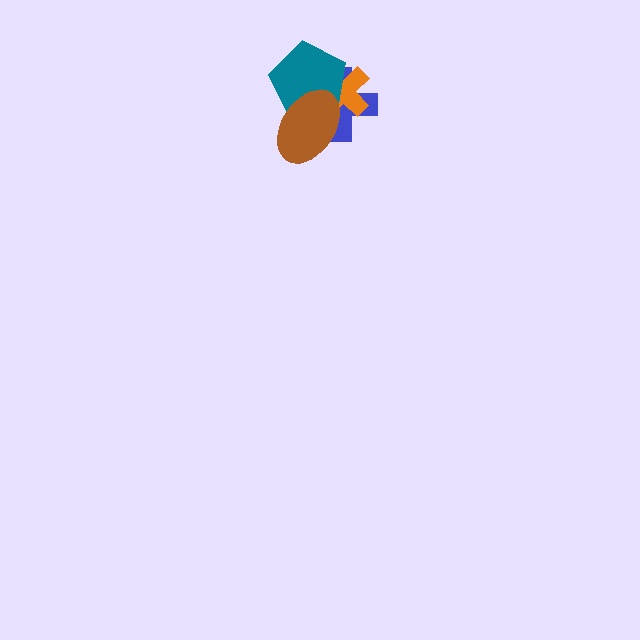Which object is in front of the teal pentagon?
The brown ellipse is in front of the teal pentagon.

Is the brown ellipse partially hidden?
No, no other shape covers it.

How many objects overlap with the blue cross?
3 objects overlap with the blue cross.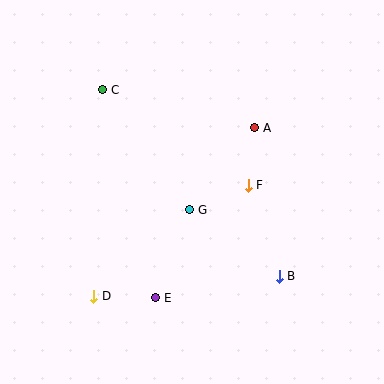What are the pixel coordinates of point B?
Point B is at (279, 276).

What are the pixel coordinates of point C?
Point C is at (103, 90).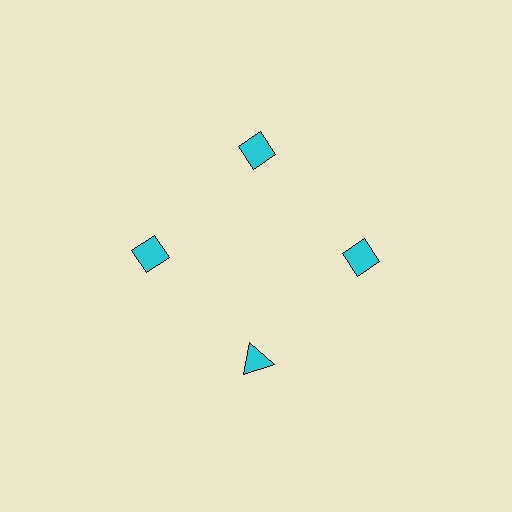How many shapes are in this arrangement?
There are 4 shapes arranged in a ring pattern.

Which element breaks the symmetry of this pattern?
The cyan triangle at roughly the 6 o'clock position breaks the symmetry. All other shapes are cyan diamonds.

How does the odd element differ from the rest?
It has a different shape: triangle instead of diamond.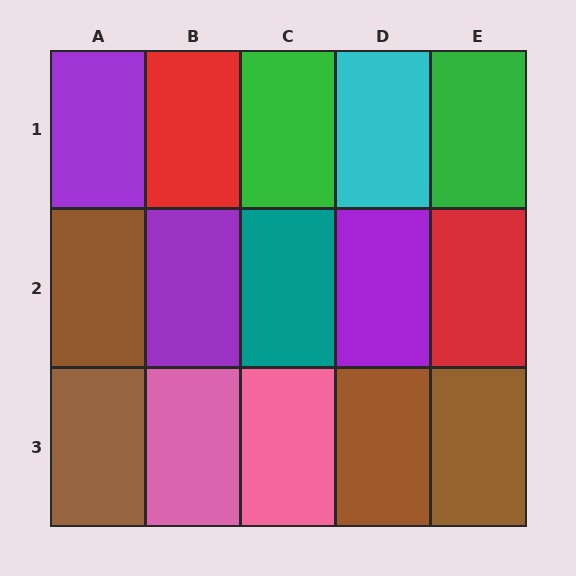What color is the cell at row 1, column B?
Red.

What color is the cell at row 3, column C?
Pink.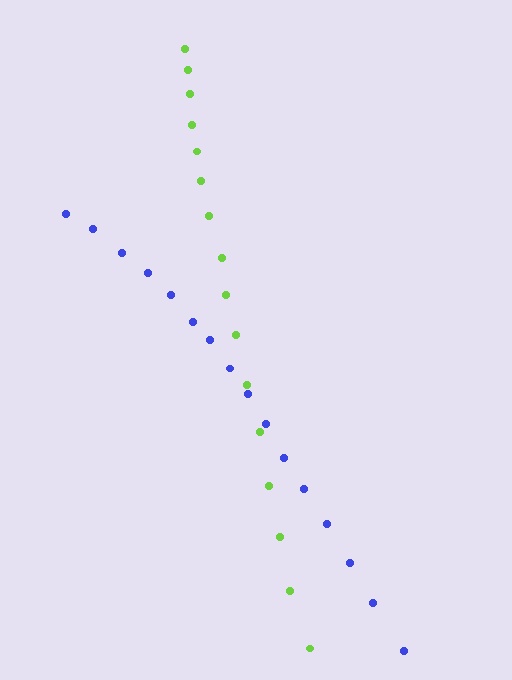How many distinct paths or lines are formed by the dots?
There are 2 distinct paths.